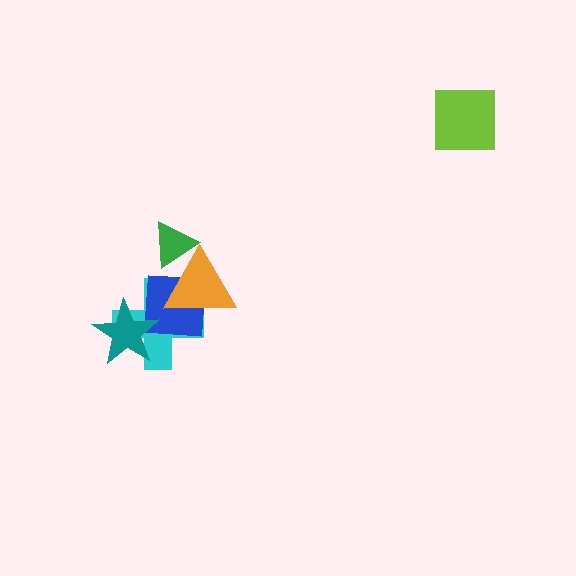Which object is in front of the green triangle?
The orange triangle is in front of the green triangle.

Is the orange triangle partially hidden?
No, no other shape covers it.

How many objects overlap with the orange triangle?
3 objects overlap with the orange triangle.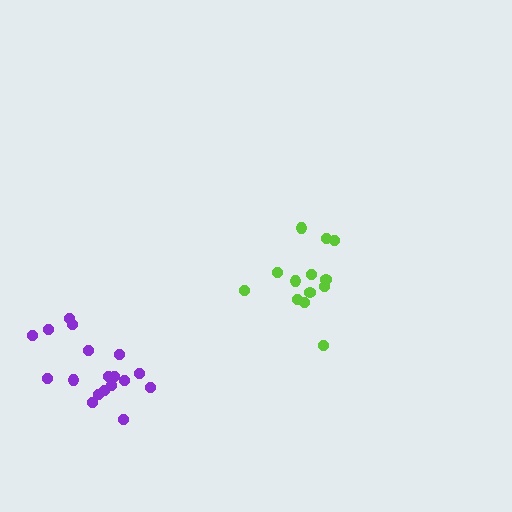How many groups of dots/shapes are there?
There are 2 groups.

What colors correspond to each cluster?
The clusters are colored: lime, purple.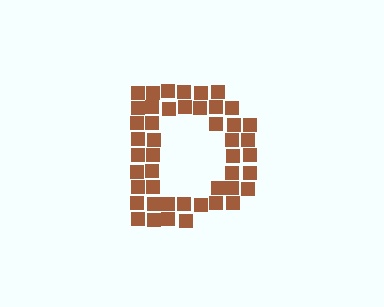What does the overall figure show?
The overall figure shows the letter D.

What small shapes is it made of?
It is made of small squares.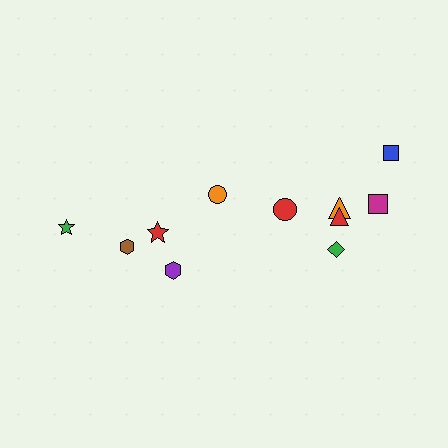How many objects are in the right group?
There are 7 objects.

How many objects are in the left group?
There are 4 objects.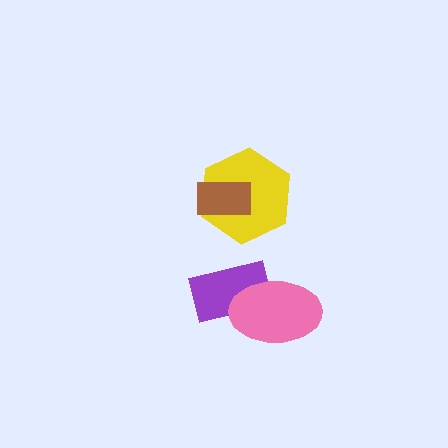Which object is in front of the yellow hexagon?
The brown rectangle is in front of the yellow hexagon.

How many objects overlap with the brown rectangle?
1 object overlaps with the brown rectangle.